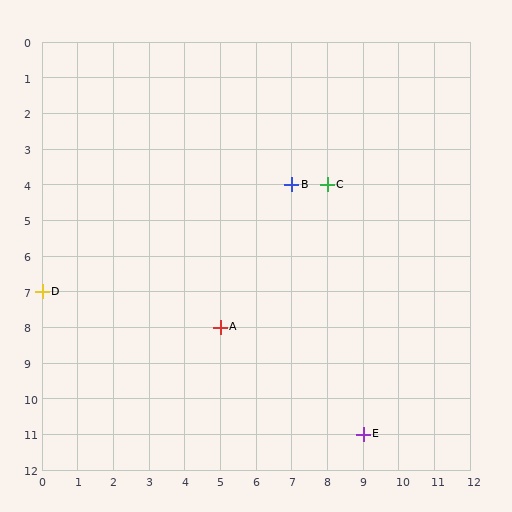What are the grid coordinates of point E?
Point E is at grid coordinates (9, 11).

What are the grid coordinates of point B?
Point B is at grid coordinates (7, 4).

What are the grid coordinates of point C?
Point C is at grid coordinates (8, 4).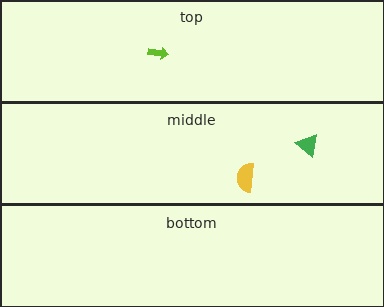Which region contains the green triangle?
The middle region.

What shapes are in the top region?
The lime arrow.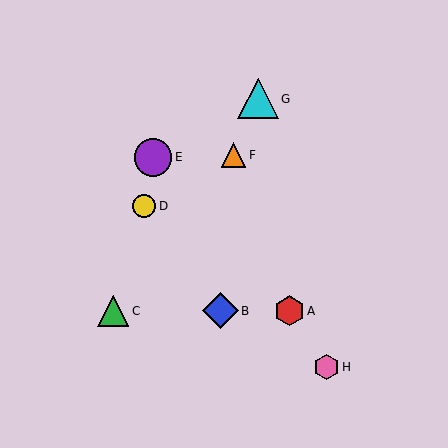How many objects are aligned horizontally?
3 objects (A, B, C) are aligned horizontally.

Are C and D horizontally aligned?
No, C is at y≈311 and D is at y≈206.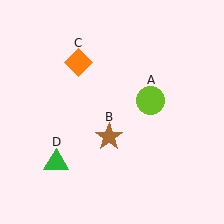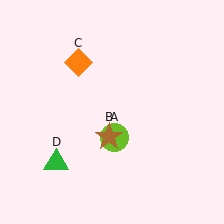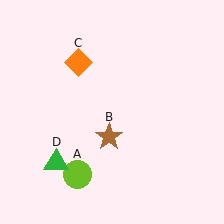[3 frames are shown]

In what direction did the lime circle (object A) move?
The lime circle (object A) moved down and to the left.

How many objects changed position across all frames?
1 object changed position: lime circle (object A).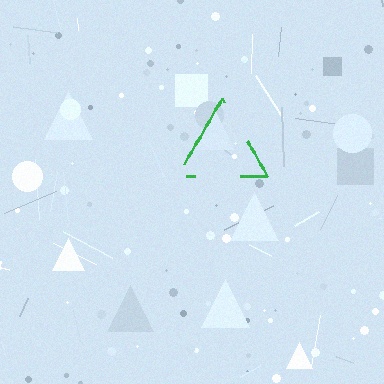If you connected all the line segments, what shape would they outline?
They would outline a triangle.